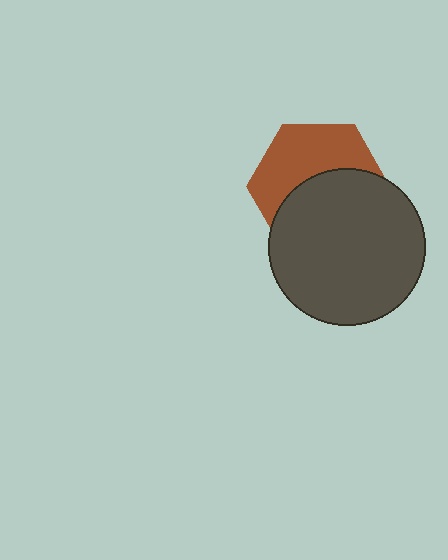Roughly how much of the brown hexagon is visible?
About half of it is visible (roughly 48%).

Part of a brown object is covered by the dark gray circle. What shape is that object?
It is a hexagon.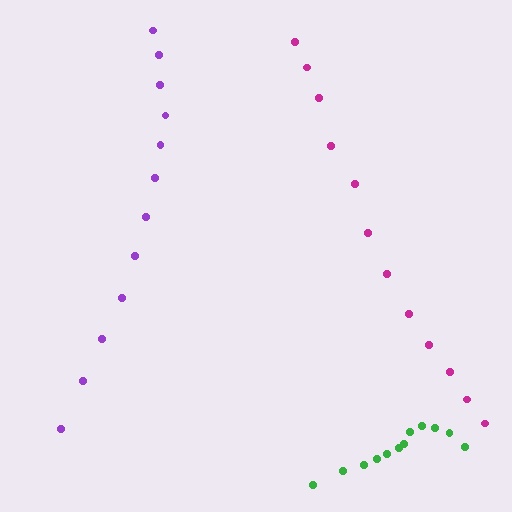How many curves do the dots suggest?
There are 3 distinct paths.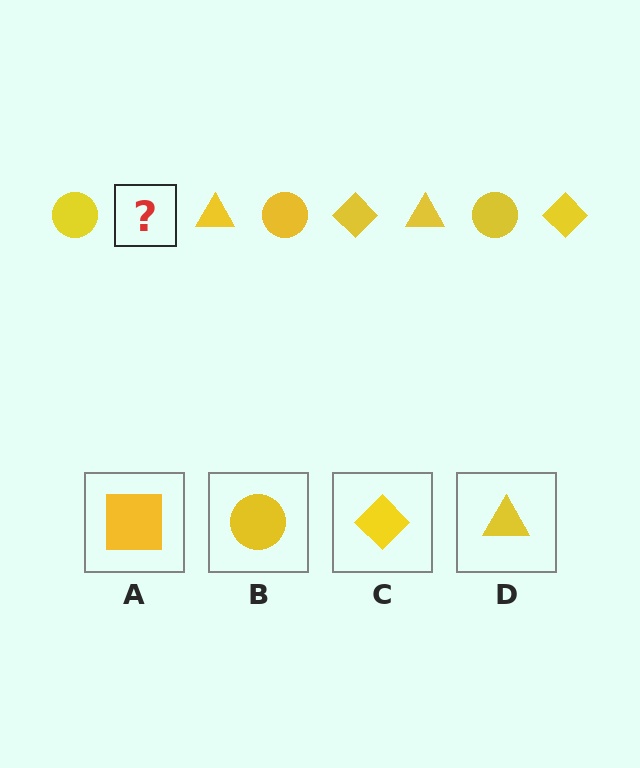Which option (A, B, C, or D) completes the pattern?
C.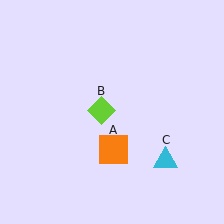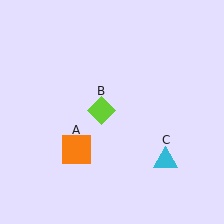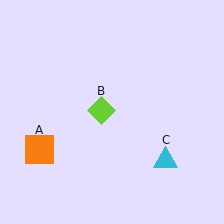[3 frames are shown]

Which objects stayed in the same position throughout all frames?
Lime diamond (object B) and cyan triangle (object C) remained stationary.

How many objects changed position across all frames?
1 object changed position: orange square (object A).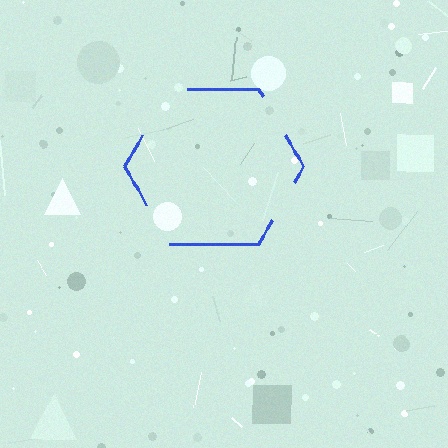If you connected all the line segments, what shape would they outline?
They would outline a hexagon.